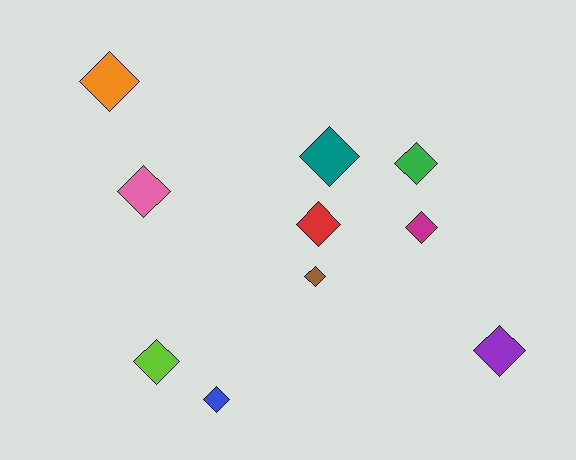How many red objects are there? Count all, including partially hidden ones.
There is 1 red object.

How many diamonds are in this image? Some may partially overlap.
There are 10 diamonds.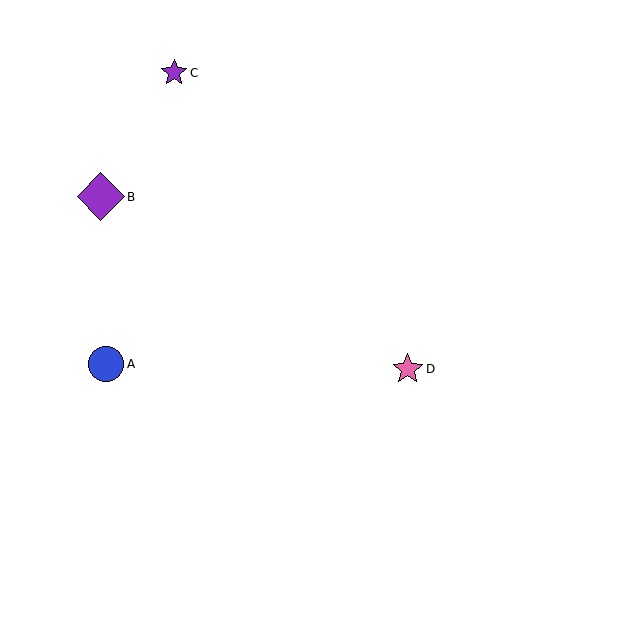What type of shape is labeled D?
Shape D is a pink star.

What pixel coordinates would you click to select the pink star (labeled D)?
Click at (408, 369) to select the pink star D.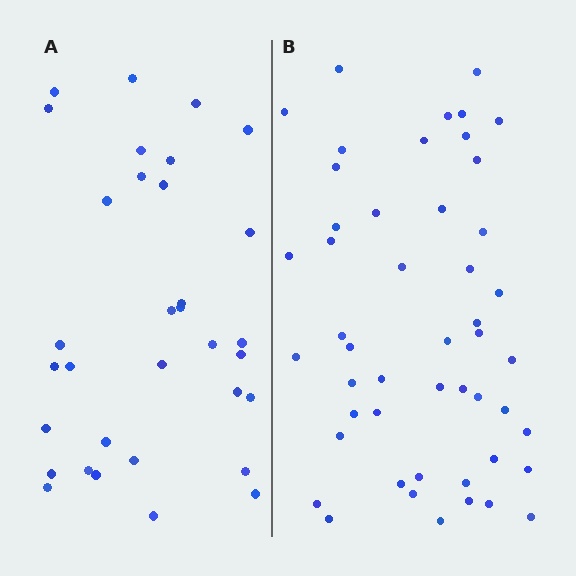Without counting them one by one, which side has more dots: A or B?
Region B (the right region) has more dots.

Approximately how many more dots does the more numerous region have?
Region B has approximately 15 more dots than region A.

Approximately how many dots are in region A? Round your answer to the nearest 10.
About 30 dots. (The exact count is 33, which rounds to 30.)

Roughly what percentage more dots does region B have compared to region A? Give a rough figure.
About 50% more.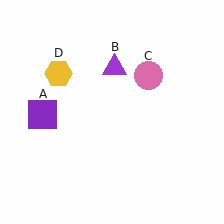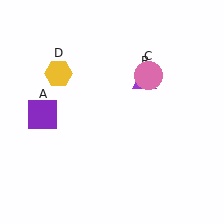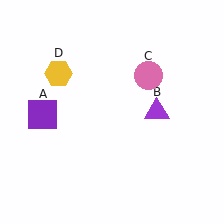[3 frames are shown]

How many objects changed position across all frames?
1 object changed position: purple triangle (object B).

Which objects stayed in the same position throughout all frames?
Purple square (object A) and pink circle (object C) and yellow hexagon (object D) remained stationary.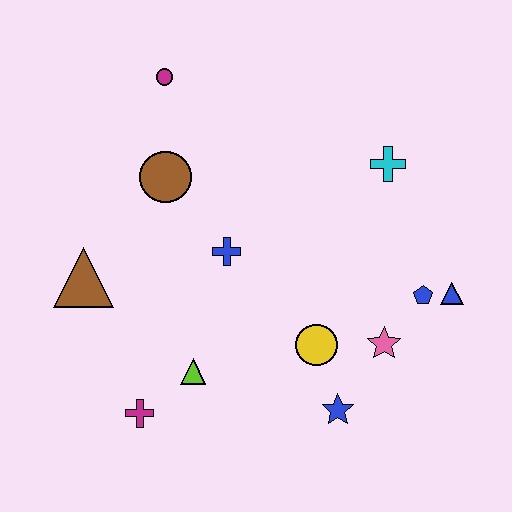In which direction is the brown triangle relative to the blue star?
The brown triangle is to the left of the blue star.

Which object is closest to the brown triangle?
The brown circle is closest to the brown triangle.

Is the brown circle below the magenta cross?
No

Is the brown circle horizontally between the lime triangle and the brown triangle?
Yes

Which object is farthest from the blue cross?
The blue triangle is farthest from the blue cross.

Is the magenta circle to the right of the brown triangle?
Yes